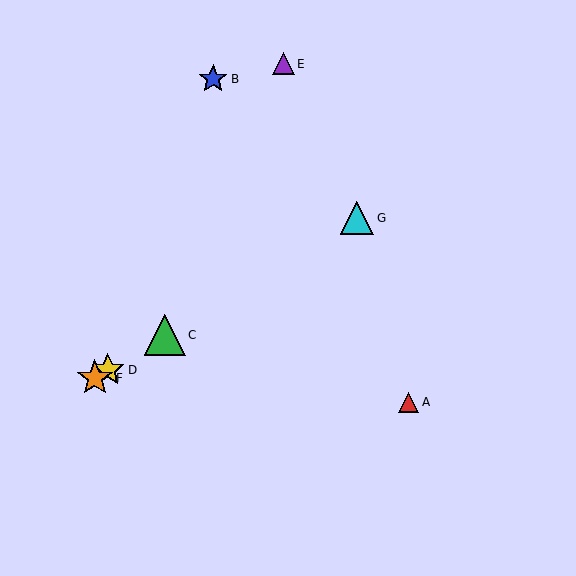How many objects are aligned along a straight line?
4 objects (C, D, F, G) are aligned along a straight line.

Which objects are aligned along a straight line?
Objects C, D, F, G are aligned along a straight line.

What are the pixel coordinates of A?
Object A is at (409, 402).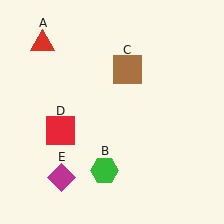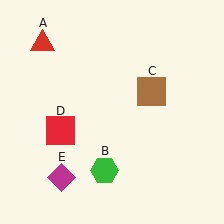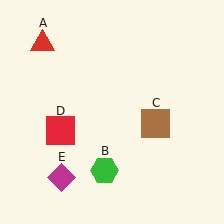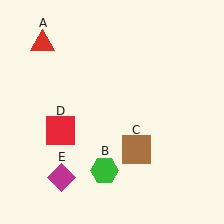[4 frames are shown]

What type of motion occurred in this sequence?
The brown square (object C) rotated clockwise around the center of the scene.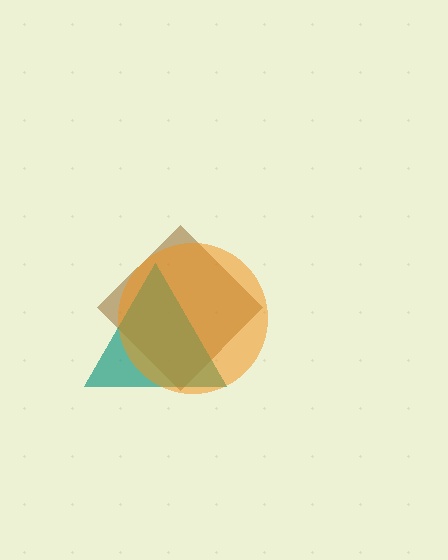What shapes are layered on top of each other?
The layered shapes are: a brown diamond, a teal triangle, an orange circle.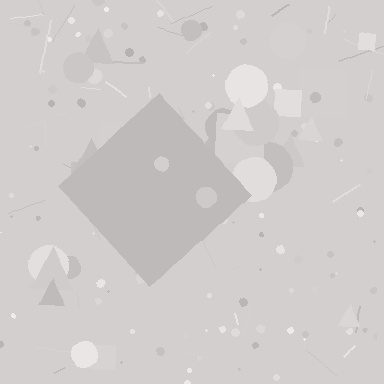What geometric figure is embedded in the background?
A diamond is embedded in the background.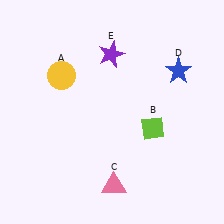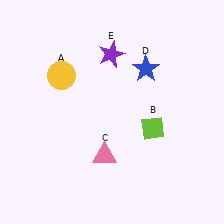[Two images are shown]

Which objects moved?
The objects that moved are: the pink triangle (C), the blue star (D).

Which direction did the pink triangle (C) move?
The pink triangle (C) moved up.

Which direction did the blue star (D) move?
The blue star (D) moved left.